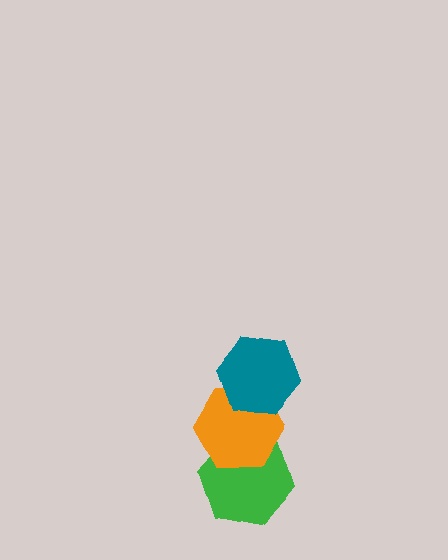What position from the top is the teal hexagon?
The teal hexagon is 1st from the top.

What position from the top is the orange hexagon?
The orange hexagon is 2nd from the top.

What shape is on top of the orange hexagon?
The teal hexagon is on top of the orange hexagon.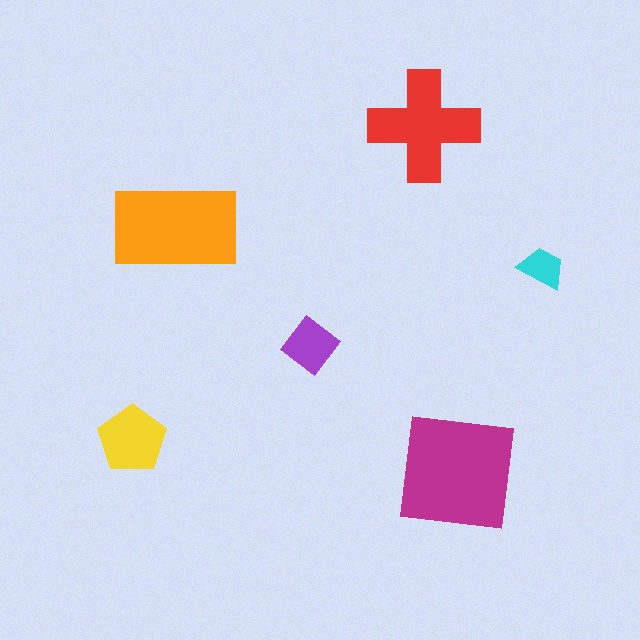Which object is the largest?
The magenta square.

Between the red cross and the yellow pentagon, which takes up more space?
The red cross.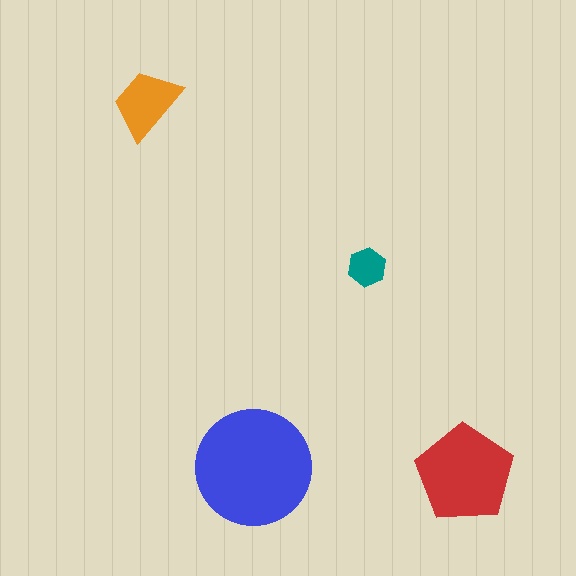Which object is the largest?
The blue circle.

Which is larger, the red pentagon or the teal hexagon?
The red pentagon.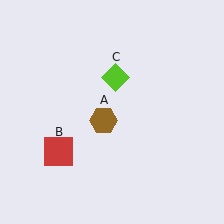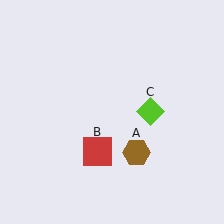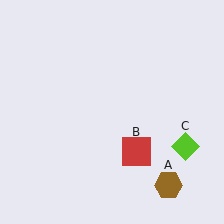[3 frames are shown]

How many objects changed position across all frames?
3 objects changed position: brown hexagon (object A), red square (object B), lime diamond (object C).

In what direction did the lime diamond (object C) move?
The lime diamond (object C) moved down and to the right.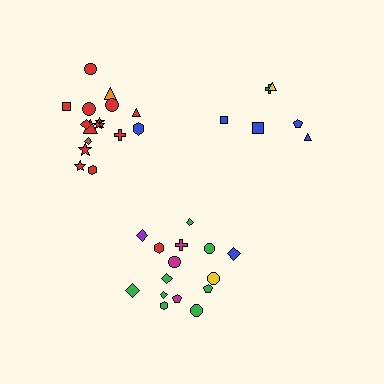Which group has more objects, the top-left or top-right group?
The top-left group.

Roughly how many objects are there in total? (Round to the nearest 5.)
Roughly 40 objects in total.